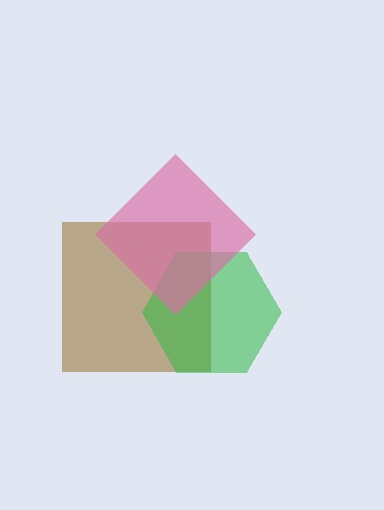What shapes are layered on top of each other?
The layered shapes are: a brown square, a green hexagon, a pink diamond.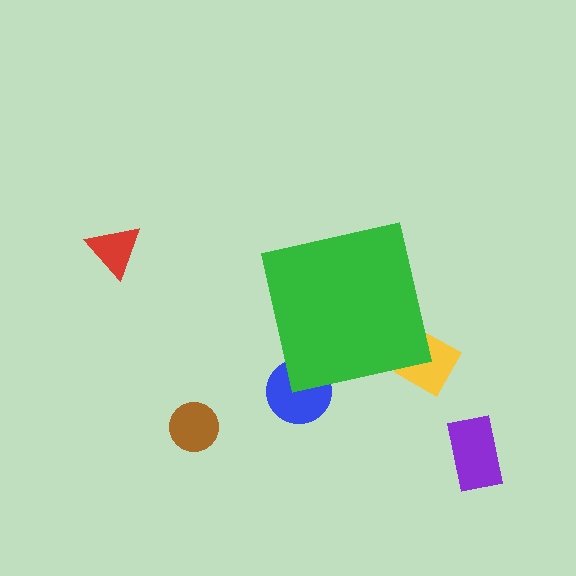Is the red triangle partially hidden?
No, the red triangle is fully visible.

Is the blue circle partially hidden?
Yes, the blue circle is partially hidden behind the green square.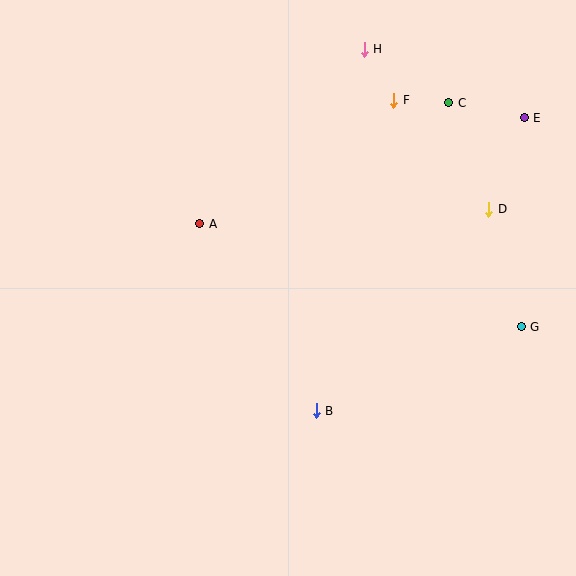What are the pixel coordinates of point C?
Point C is at (449, 103).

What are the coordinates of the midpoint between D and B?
The midpoint between D and B is at (403, 310).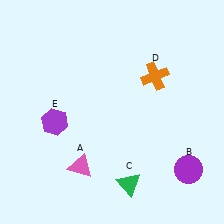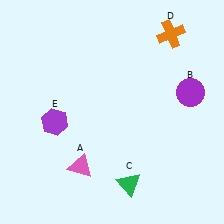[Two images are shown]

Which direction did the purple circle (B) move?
The purple circle (B) moved up.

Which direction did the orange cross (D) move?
The orange cross (D) moved up.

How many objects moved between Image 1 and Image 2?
2 objects moved between the two images.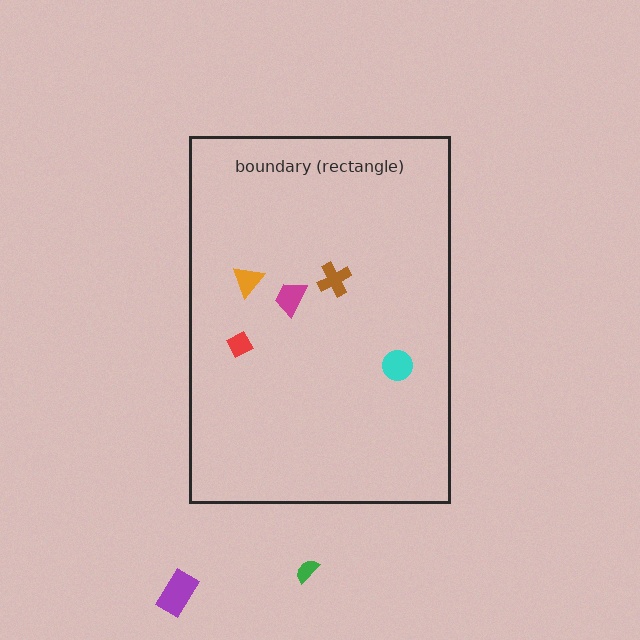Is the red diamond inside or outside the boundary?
Inside.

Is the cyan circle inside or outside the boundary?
Inside.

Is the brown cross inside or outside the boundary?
Inside.